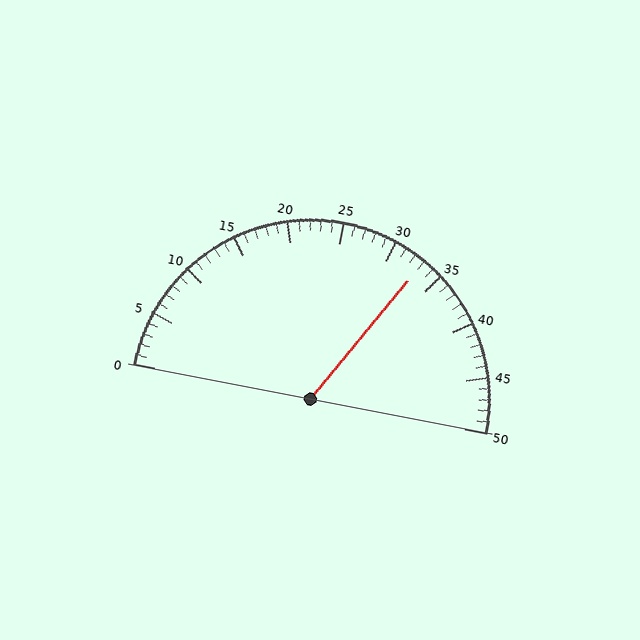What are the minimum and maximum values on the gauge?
The gauge ranges from 0 to 50.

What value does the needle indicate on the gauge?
The needle indicates approximately 33.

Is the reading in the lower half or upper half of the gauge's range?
The reading is in the upper half of the range (0 to 50).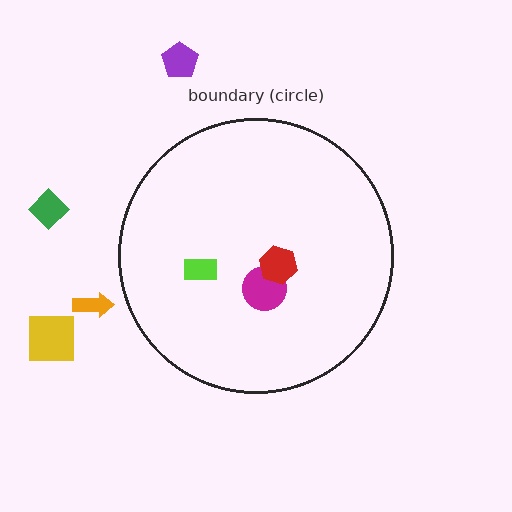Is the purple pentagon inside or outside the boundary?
Outside.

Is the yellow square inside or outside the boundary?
Outside.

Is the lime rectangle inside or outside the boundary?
Inside.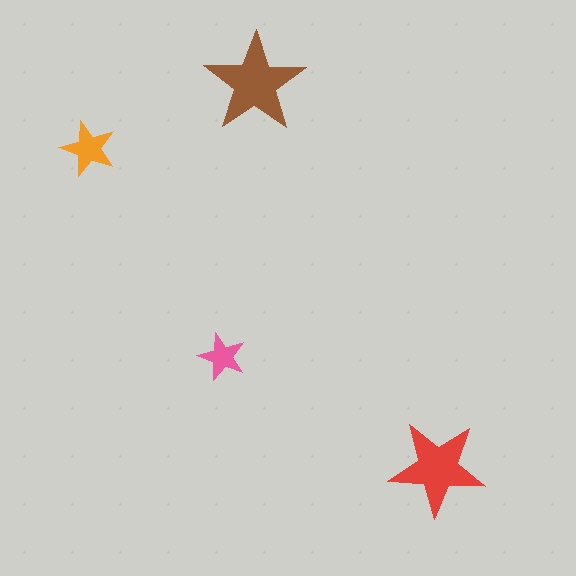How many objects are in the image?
There are 4 objects in the image.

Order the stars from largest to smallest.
the brown one, the red one, the orange one, the pink one.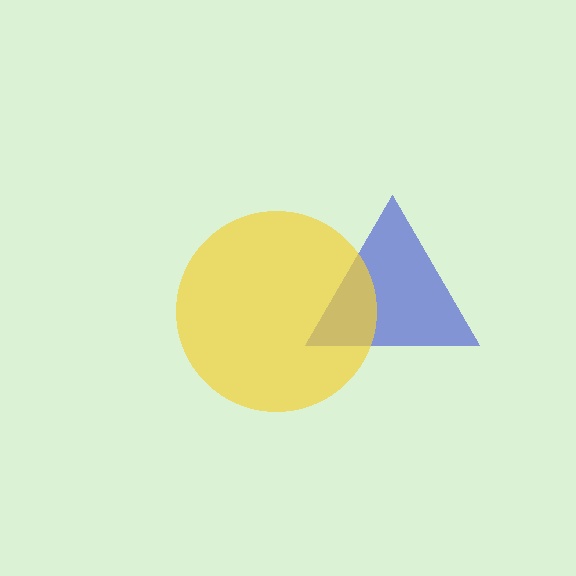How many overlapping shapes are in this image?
There are 2 overlapping shapes in the image.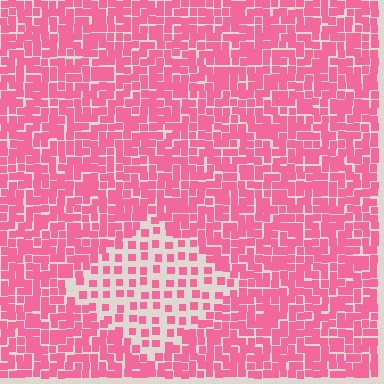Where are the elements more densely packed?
The elements are more densely packed outside the diamond boundary.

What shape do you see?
I see a diamond.